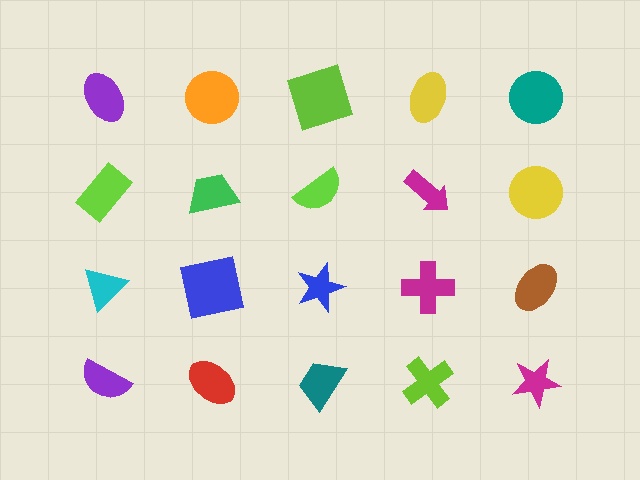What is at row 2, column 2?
A green trapezoid.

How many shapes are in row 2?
5 shapes.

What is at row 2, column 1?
A lime rectangle.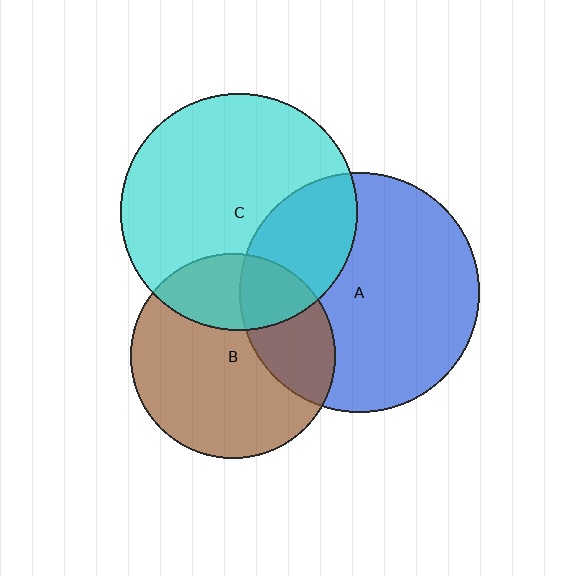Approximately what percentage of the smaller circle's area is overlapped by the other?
Approximately 25%.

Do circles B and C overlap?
Yes.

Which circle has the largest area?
Circle A (blue).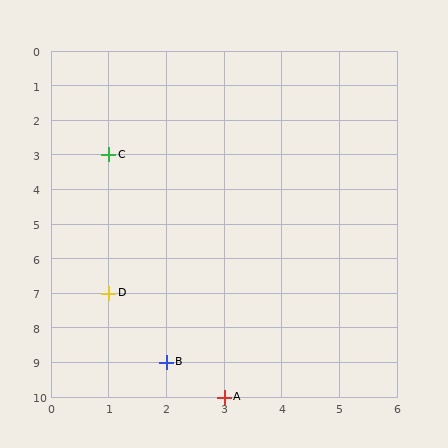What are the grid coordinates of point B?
Point B is at grid coordinates (2, 9).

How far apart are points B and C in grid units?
Points B and C are 1 column and 6 rows apart (about 6.1 grid units diagonally).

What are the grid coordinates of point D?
Point D is at grid coordinates (1, 7).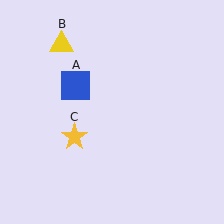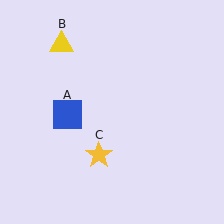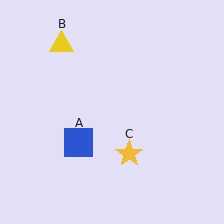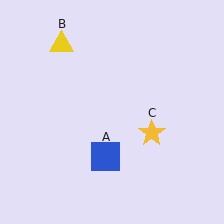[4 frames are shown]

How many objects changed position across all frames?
2 objects changed position: blue square (object A), yellow star (object C).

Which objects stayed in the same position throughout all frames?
Yellow triangle (object B) remained stationary.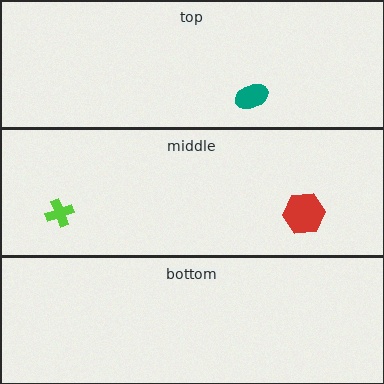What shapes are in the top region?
The teal ellipse.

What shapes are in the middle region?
The red hexagon, the lime cross.